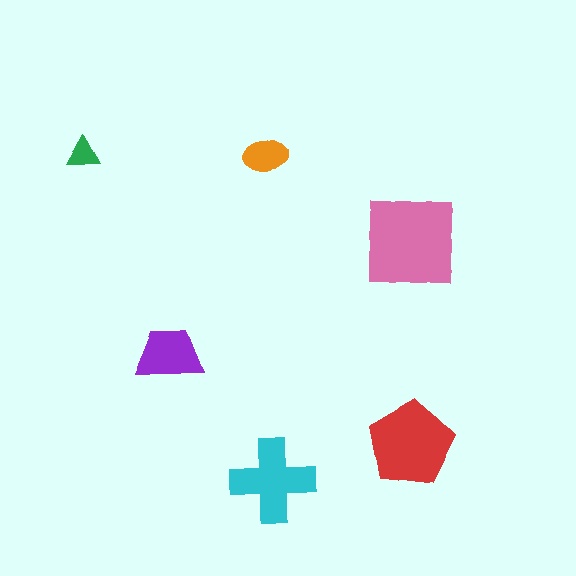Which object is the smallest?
The green triangle.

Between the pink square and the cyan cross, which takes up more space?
The pink square.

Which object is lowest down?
The cyan cross is bottommost.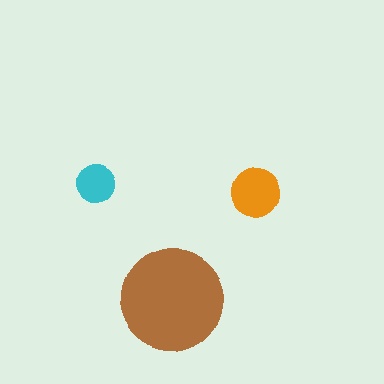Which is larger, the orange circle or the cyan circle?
The orange one.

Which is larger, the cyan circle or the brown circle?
The brown one.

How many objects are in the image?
There are 3 objects in the image.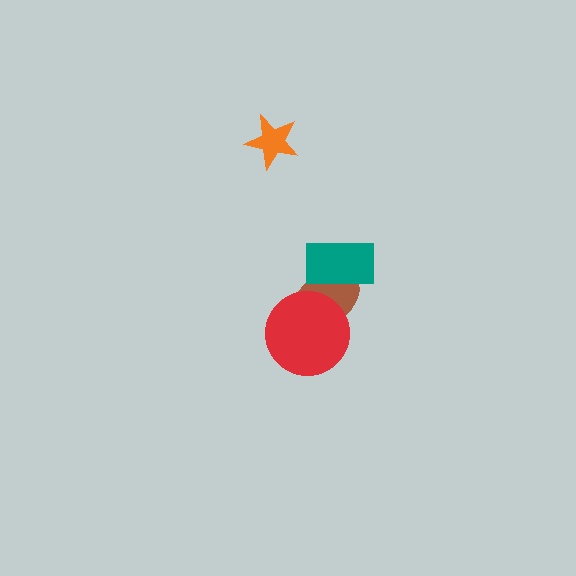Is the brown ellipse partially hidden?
Yes, it is partially covered by another shape.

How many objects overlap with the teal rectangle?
1 object overlaps with the teal rectangle.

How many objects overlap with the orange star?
0 objects overlap with the orange star.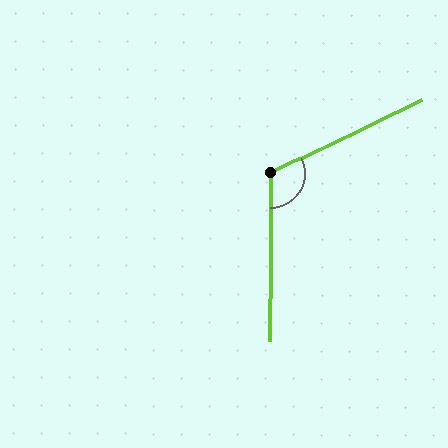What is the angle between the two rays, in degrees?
Approximately 116 degrees.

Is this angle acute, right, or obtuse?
It is obtuse.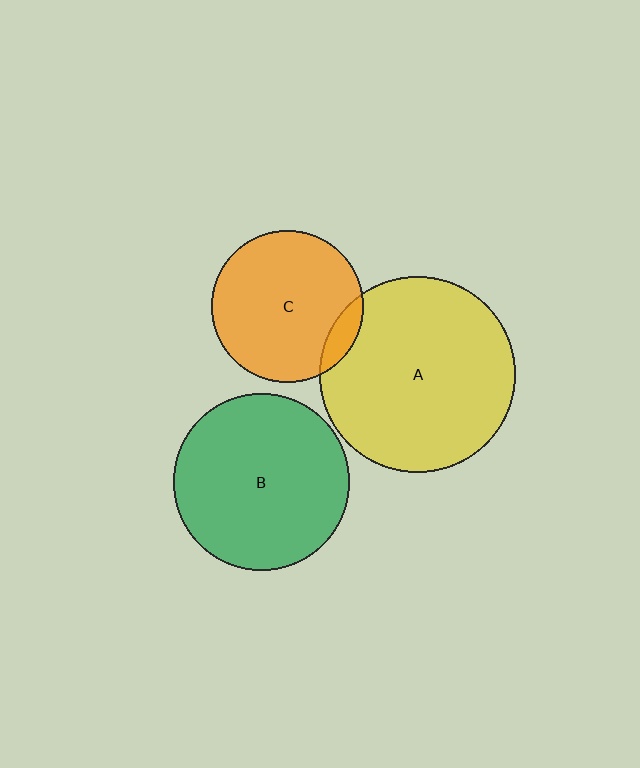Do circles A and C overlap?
Yes.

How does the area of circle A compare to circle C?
Approximately 1.7 times.